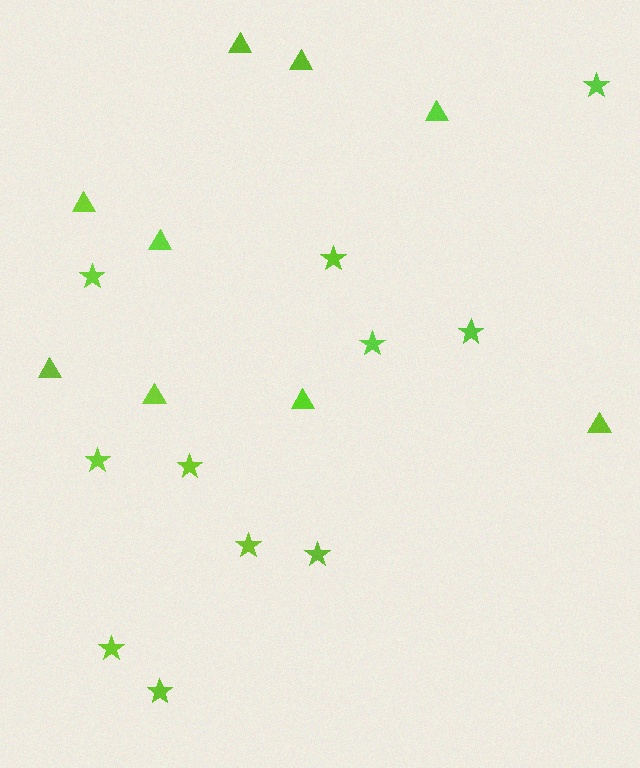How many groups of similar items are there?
There are 2 groups: one group of triangles (9) and one group of stars (11).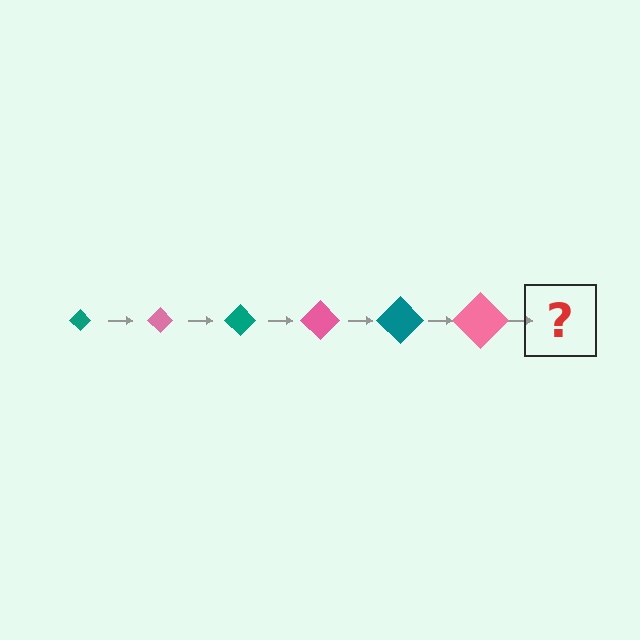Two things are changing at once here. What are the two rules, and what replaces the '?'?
The two rules are that the diamond grows larger each step and the color cycles through teal and pink. The '?' should be a teal diamond, larger than the previous one.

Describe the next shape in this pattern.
It should be a teal diamond, larger than the previous one.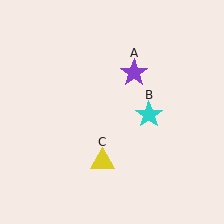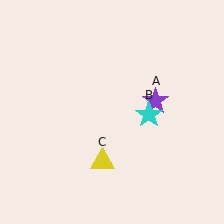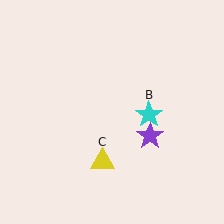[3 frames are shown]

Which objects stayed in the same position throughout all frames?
Cyan star (object B) and yellow triangle (object C) remained stationary.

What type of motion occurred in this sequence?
The purple star (object A) rotated clockwise around the center of the scene.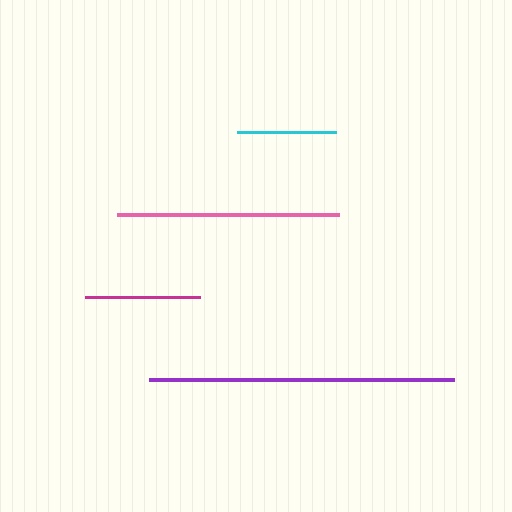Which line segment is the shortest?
The cyan line is the shortest at approximately 99 pixels.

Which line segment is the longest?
The purple line is the longest at approximately 305 pixels.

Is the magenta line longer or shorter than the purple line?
The purple line is longer than the magenta line.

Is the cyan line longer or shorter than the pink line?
The pink line is longer than the cyan line.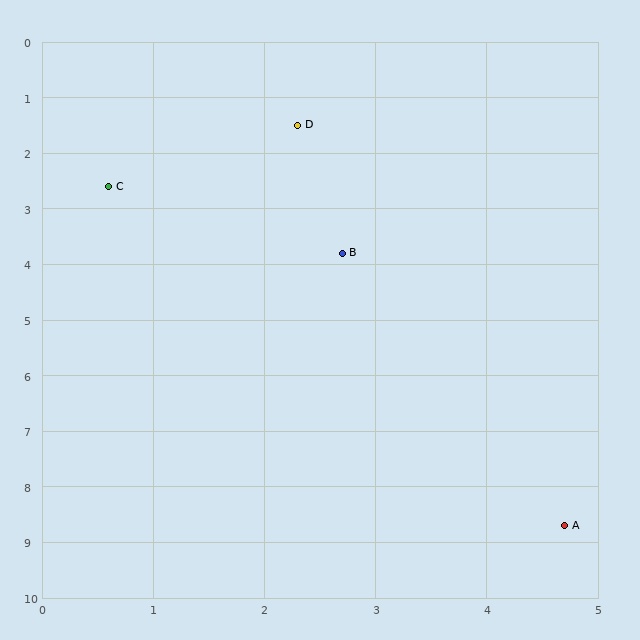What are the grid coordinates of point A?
Point A is at approximately (4.7, 8.7).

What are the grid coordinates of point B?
Point B is at approximately (2.7, 3.8).